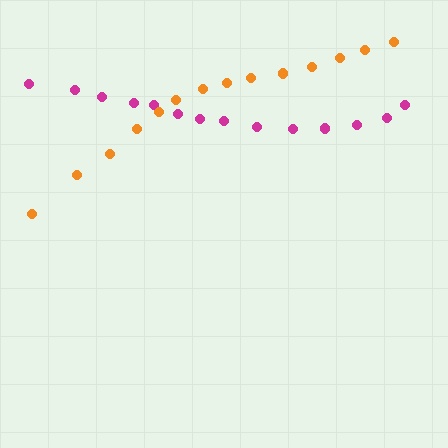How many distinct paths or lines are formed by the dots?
There are 2 distinct paths.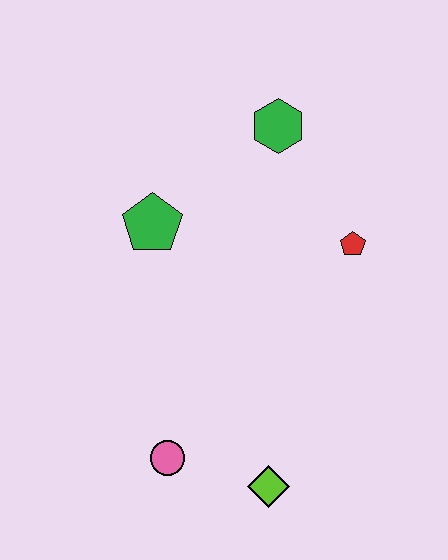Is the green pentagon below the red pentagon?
No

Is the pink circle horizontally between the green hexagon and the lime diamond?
No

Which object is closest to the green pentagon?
The green hexagon is closest to the green pentagon.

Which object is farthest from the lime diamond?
The green hexagon is farthest from the lime diamond.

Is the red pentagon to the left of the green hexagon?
No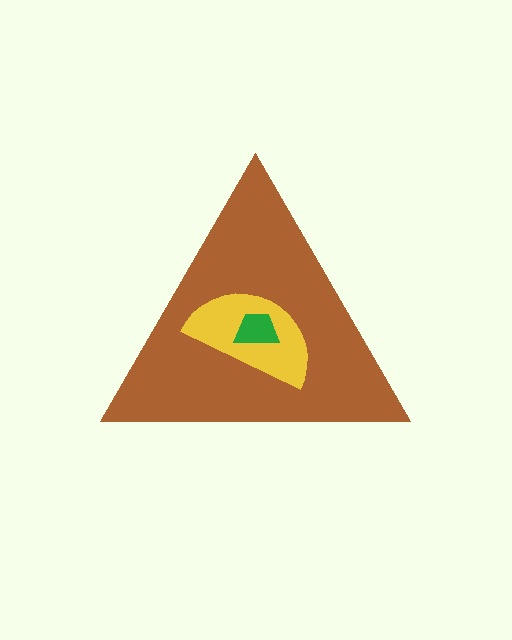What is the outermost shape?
The brown triangle.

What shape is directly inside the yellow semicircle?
The green trapezoid.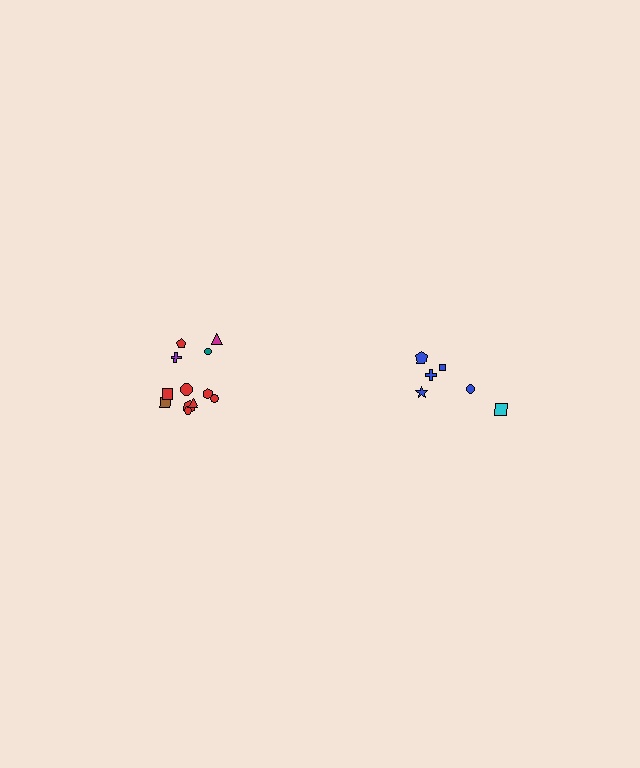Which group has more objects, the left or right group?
The left group.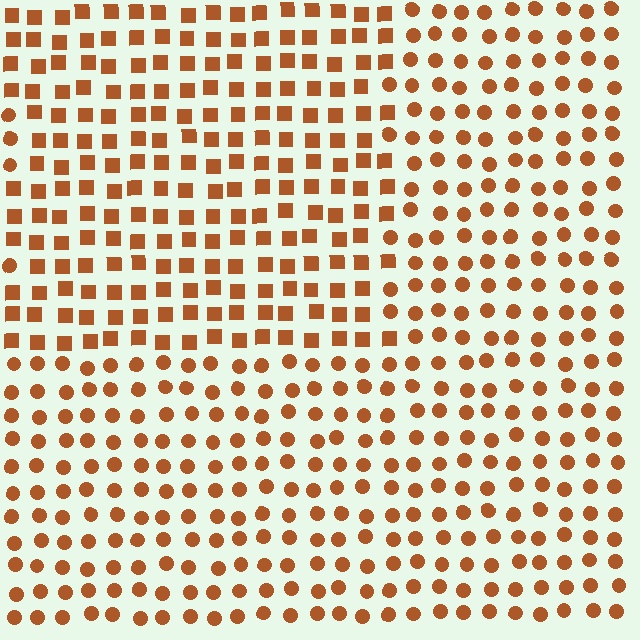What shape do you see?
I see a rectangle.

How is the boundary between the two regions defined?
The boundary is defined by a change in element shape: squares inside vs. circles outside. All elements share the same color and spacing.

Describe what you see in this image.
The image is filled with small brown elements arranged in a uniform grid. A rectangle-shaped region contains squares, while the surrounding area contains circles. The boundary is defined purely by the change in element shape.